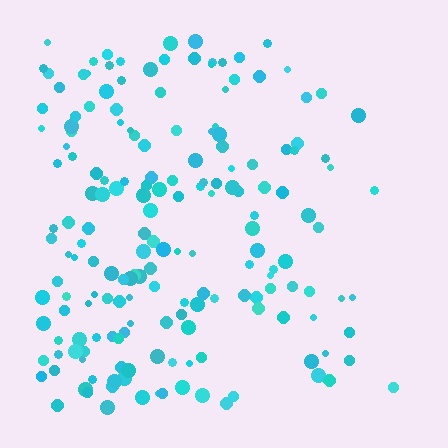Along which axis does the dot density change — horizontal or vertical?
Horizontal.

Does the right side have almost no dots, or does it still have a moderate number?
Still a moderate number, just noticeably fewer than the left.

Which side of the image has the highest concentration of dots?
The left.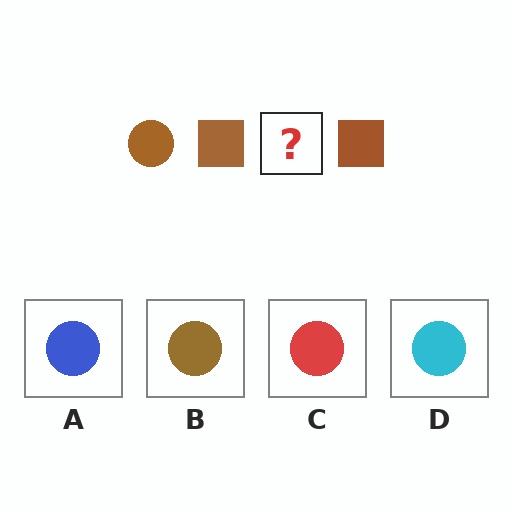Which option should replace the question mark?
Option B.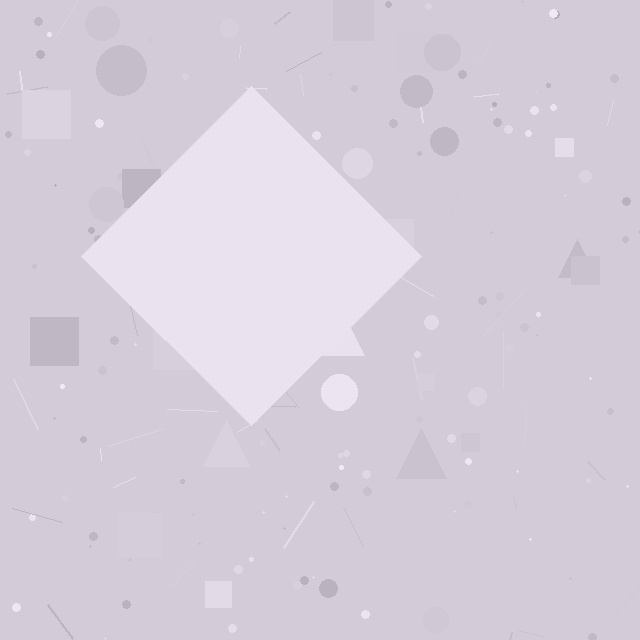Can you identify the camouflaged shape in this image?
The camouflaged shape is a diamond.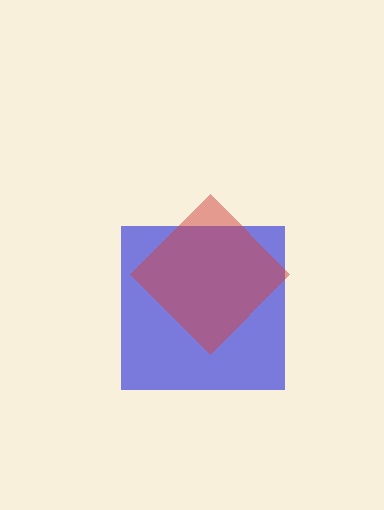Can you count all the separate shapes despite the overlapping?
Yes, there are 2 separate shapes.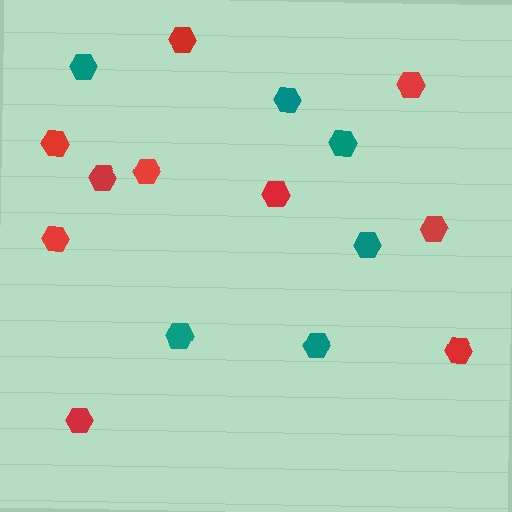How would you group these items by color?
There are 2 groups: one group of teal hexagons (6) and one group of red hexagons (10).